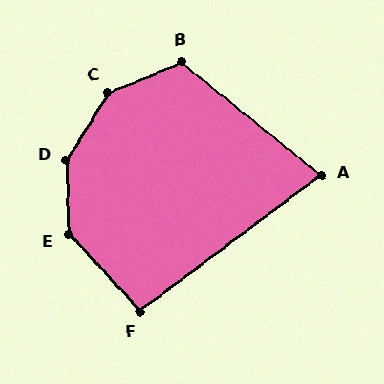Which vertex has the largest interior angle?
D, at approximately 146 degrees.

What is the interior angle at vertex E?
Approximately 140 degrees (obtuse).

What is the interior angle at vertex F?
Approximately 96 degrees (obtuse).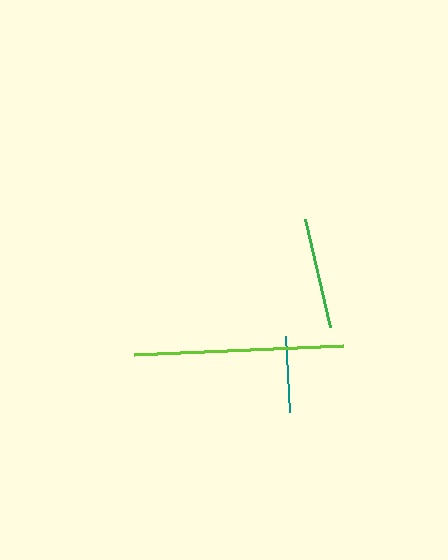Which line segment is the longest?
The lime line is the longest at approximately 210 pixels.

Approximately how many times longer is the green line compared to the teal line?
The green line is approximately 1.4 times the length of the teal line.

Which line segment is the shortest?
The teal line is the shortest at approximately 76 pixels.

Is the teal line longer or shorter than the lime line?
The lime line is longer than the teal line.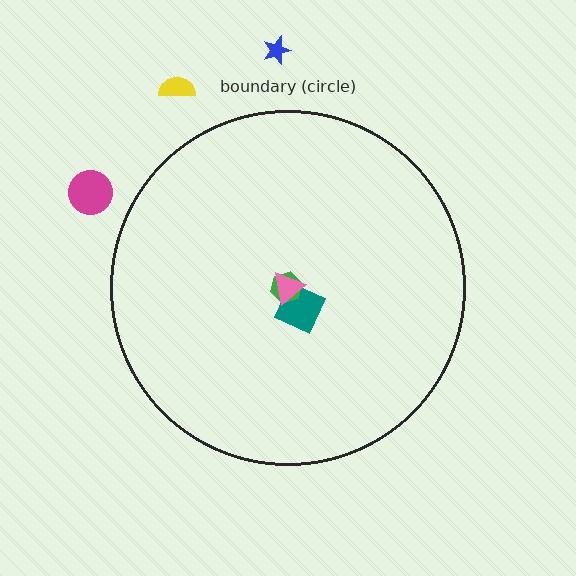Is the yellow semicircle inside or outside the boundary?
Outside.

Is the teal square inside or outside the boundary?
Inside.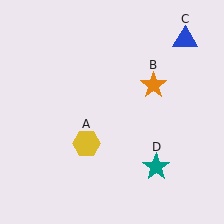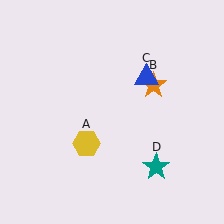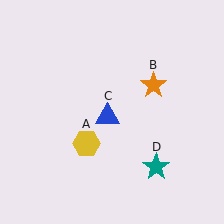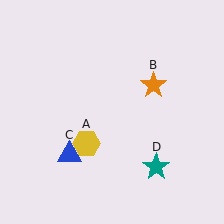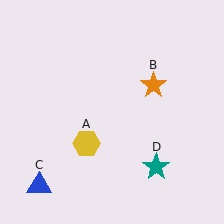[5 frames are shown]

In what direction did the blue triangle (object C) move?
The blue triangle (object C) moved down and to the left.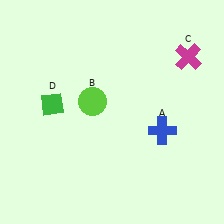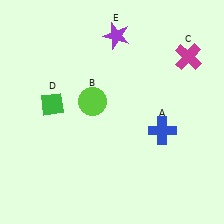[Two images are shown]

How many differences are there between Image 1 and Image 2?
There is 1 difference between the two images.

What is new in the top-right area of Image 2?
A purple star (E) was added in the top-right area of Image 2.